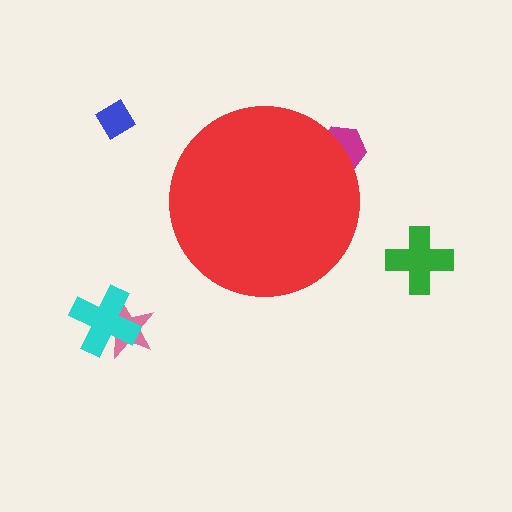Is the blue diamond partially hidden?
No, the blue diamond is fully visible.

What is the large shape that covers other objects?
A red circle.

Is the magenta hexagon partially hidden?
Yes, the magenta hexagon is partially hidden behind the red circle.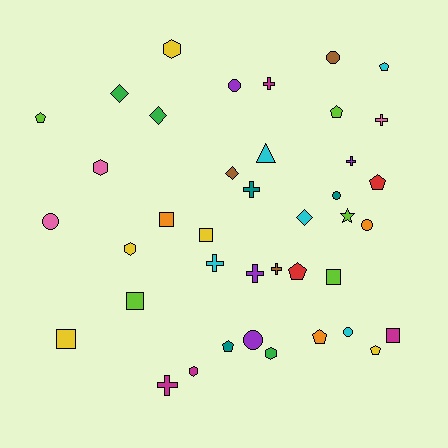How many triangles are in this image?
There is 1 triangle.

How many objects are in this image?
There are 40 objects.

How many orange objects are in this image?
There are 3 orange objects.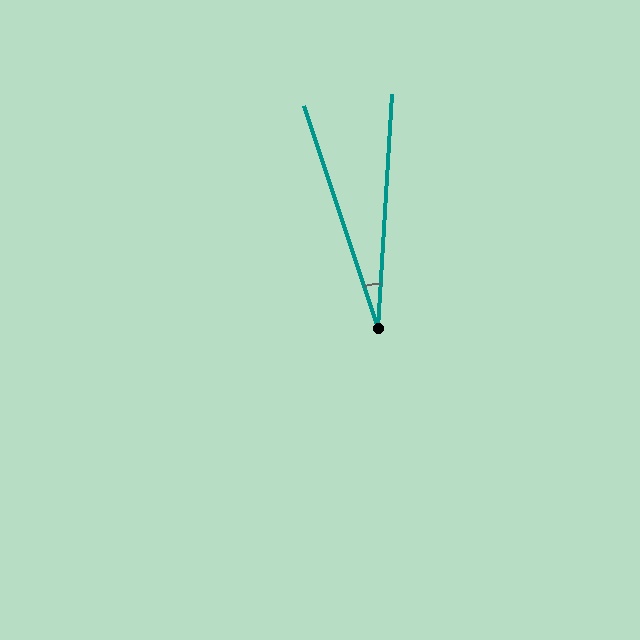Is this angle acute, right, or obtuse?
It is acute.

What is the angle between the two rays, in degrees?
Approximately 22 degrees.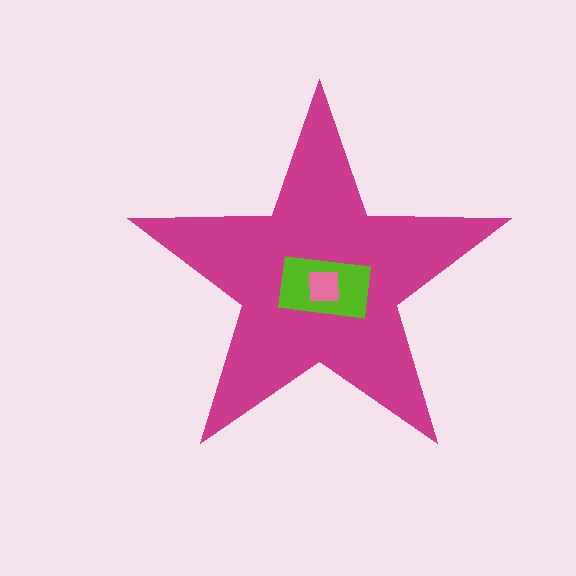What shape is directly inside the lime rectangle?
The pink square.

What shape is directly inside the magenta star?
The lime rectangle.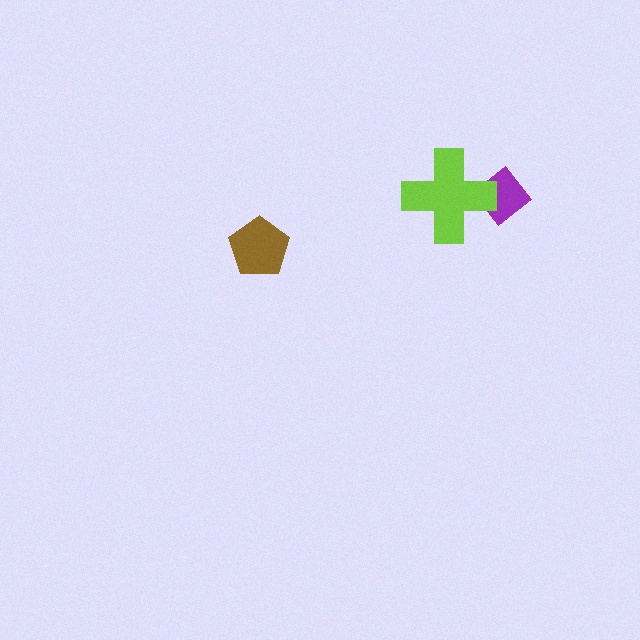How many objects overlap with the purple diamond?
1 object overlaps with the purple diamond.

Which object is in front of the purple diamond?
The lime cross is in front of the purple diamond.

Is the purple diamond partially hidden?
Yes, it is partially covered by another shape.